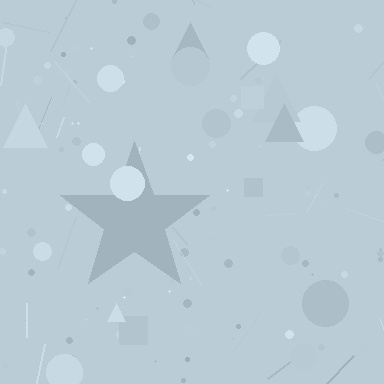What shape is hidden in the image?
A star is hidden in the image.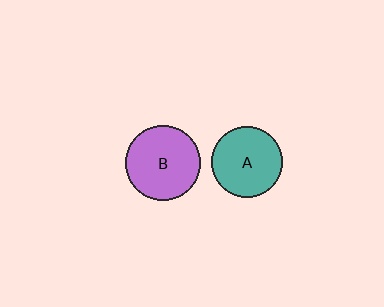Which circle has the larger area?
Circle B (purple).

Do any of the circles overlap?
No, none of the circles overlap.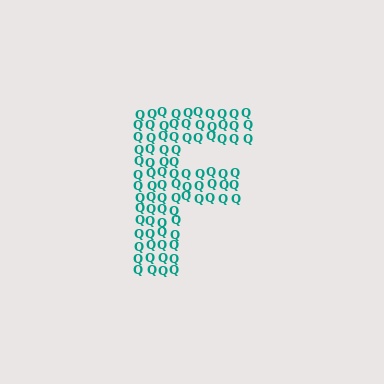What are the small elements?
The small elements are letter Q's.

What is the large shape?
The large shape is the letter F.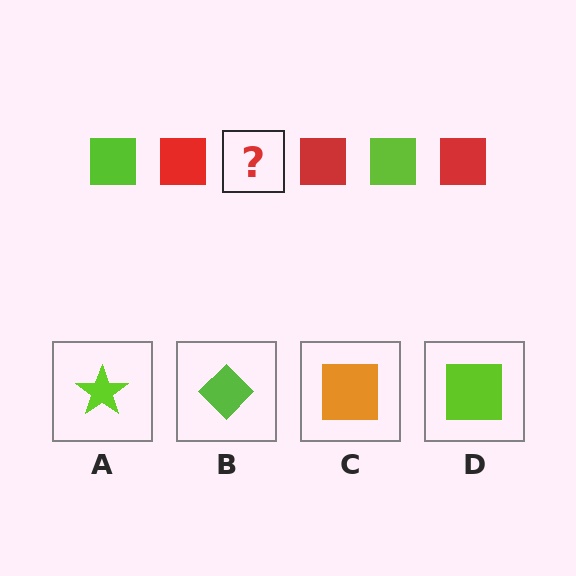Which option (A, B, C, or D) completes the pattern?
D.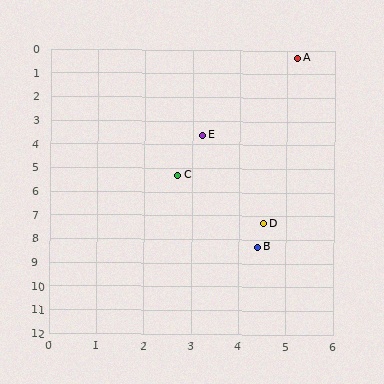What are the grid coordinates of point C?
Point C is at approximately (2.7, 5.3).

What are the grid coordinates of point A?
Point A is at approximately (5.2, 0.3).